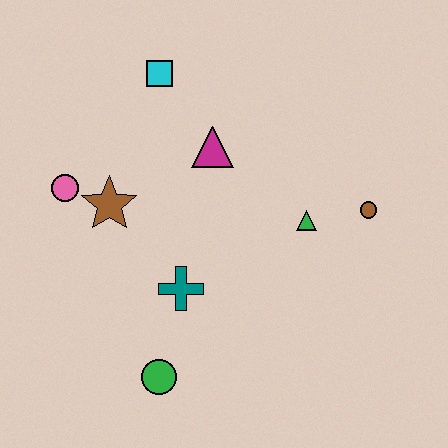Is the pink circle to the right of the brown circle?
No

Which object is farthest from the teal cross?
The cyan square is farthest from the teal cross.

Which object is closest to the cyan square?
The magenta triangle is closest to the cyan square.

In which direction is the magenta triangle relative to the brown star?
The magenta triangle is to the right of the brown star.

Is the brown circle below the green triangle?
No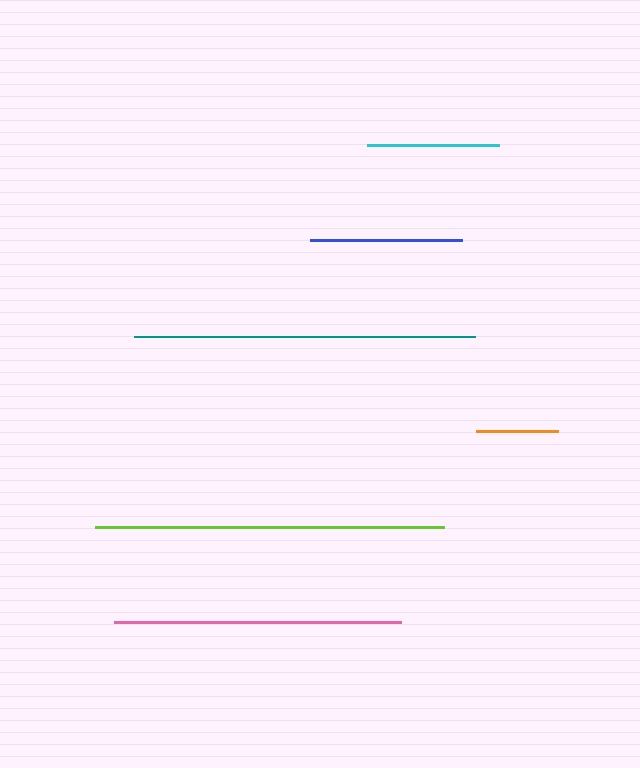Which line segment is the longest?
The lime line is the longest at approximately 349 pixels.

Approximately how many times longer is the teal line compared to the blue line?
The teal line is approximately 2.2 times the length of the blue line.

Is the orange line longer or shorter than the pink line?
The pink line is longer than the orange line.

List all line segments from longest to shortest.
From longest to shortest: lime, teal, pink, blue, cyan, orange.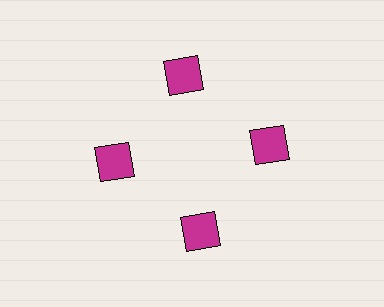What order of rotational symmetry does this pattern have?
This pattern has 4-fold rotational symmetry.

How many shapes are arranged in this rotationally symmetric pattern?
There are 4 shapes, arranged in 4 groups of 1.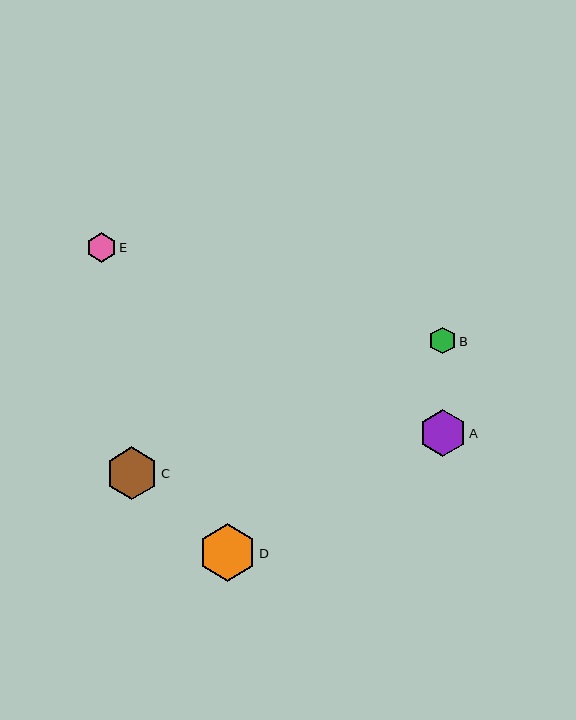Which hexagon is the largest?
Hexagon D is the largest with a size of approximately 58 pixels.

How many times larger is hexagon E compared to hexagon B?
Hexagon E is approximately 1.1 times the size of hexagon B.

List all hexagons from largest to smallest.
From largest to smallest: D, C, A, E, B.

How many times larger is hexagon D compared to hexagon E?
Hexagon D is approximately 2.0 times the size of hexagon E.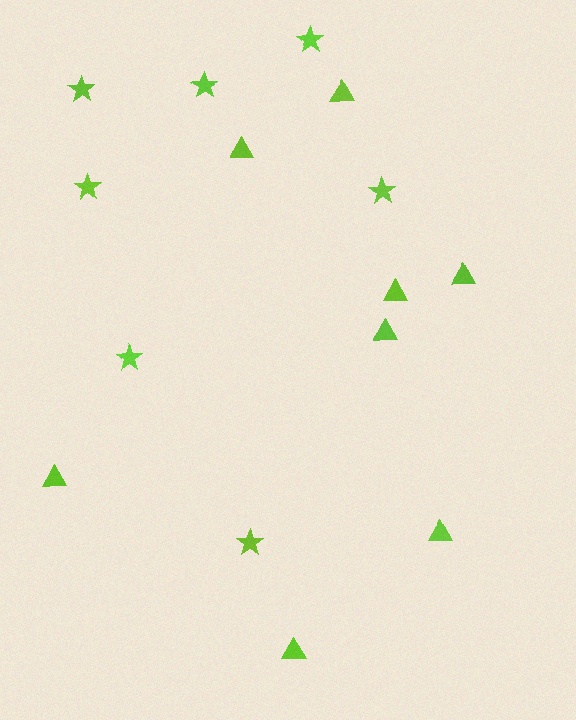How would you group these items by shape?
There are 2 groups: one group of triangles (8) and one group of stars (7).